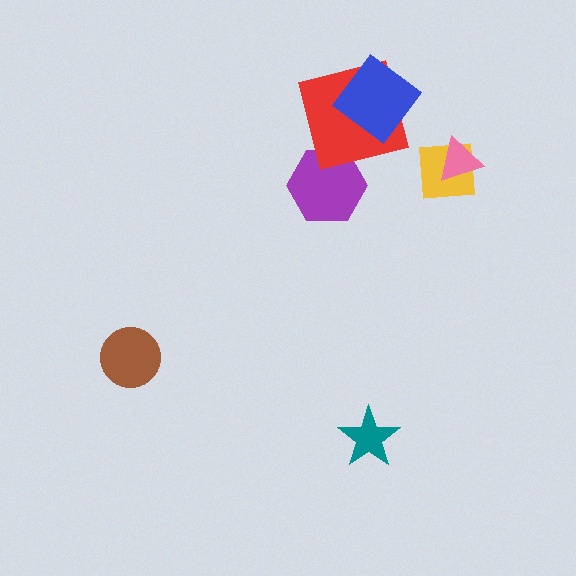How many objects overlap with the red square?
2 objects overlap with the red square.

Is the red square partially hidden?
Yes, it is partially covered by another shape.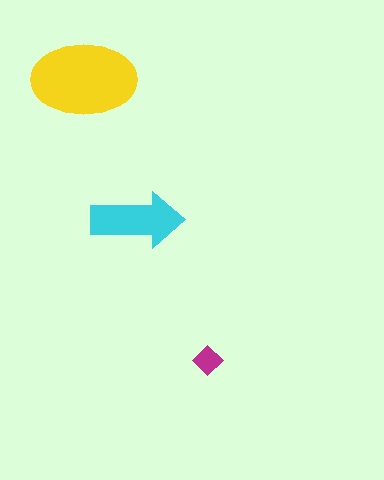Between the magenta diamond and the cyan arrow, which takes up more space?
The cyan arrow.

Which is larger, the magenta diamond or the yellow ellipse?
The yellow ellipse.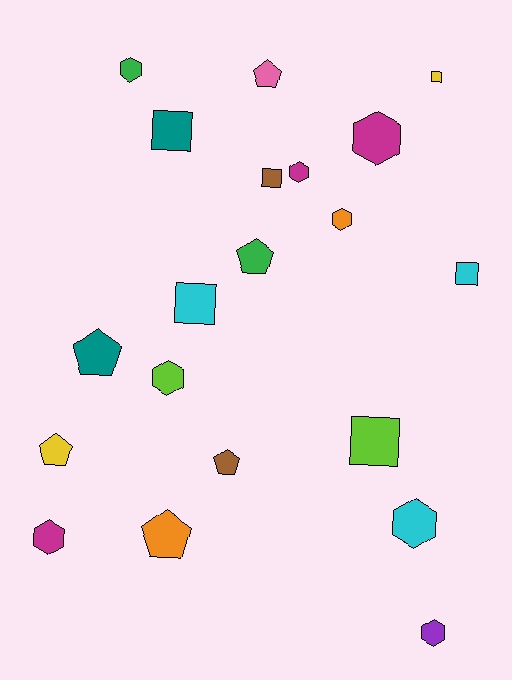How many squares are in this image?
There are 6 squares.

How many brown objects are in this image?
There are 2 brown objects.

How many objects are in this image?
There are 20 objects.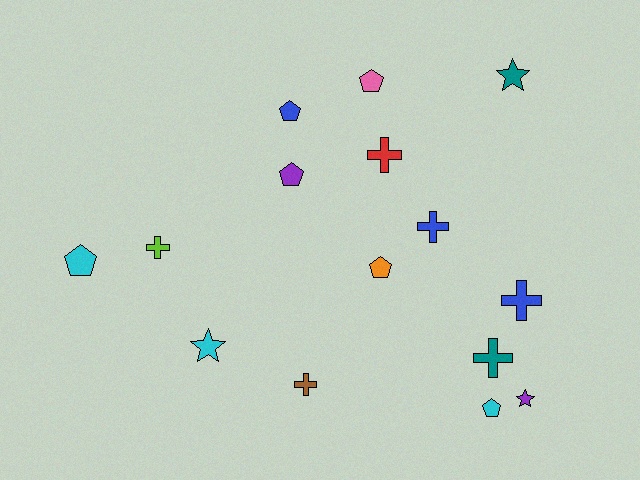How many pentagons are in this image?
There are 6 pentagons.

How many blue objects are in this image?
There are 3 blue objects.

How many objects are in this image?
There are 15 objects.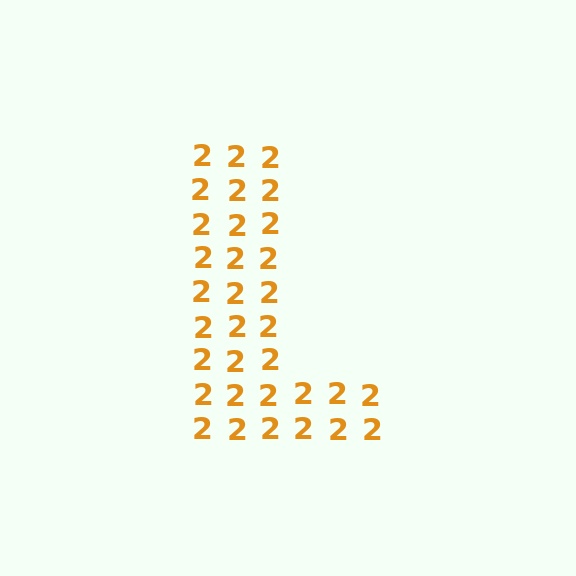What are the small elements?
The small elements are digit 2's.